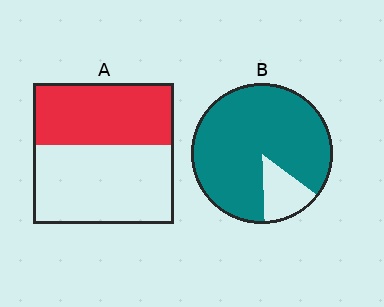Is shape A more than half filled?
No.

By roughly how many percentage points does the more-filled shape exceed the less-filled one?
By roughly 40 percentage points (B over A).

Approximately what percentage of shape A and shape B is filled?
A is approximately 45% and B is approximately 85%.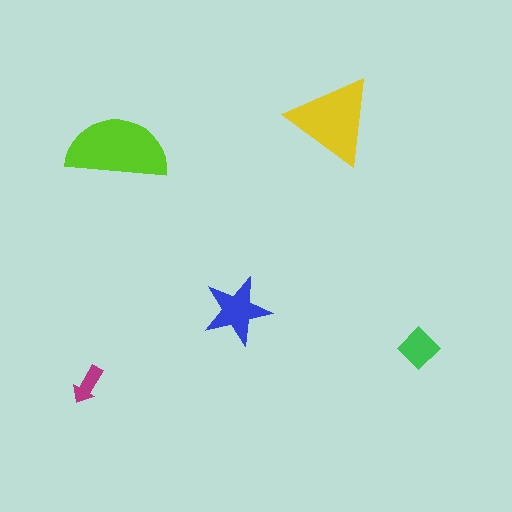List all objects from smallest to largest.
The magenta arrow, the green diamond, the blue star, the yellow triangle, the lime semicircle.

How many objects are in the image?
There are 5 objects in the image.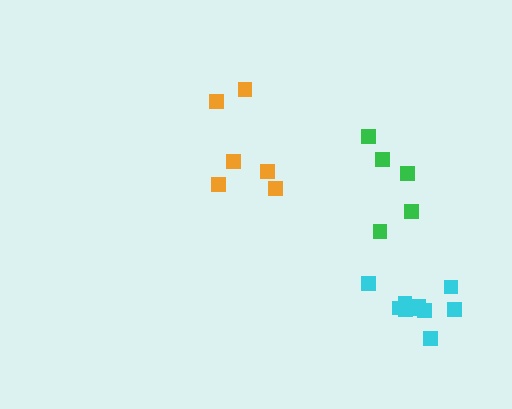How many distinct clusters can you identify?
There are 3 distinct clusters.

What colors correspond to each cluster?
The clusters are colored: orange, green, cyan.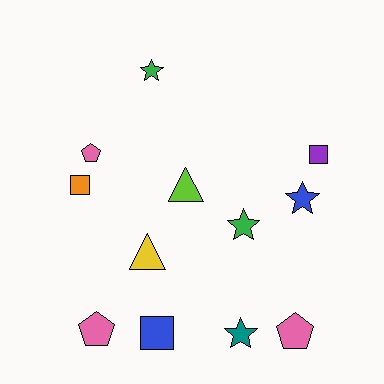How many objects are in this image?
There are 12 objects.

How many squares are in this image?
There are 3 squares.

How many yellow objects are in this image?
There is 1 yellow object.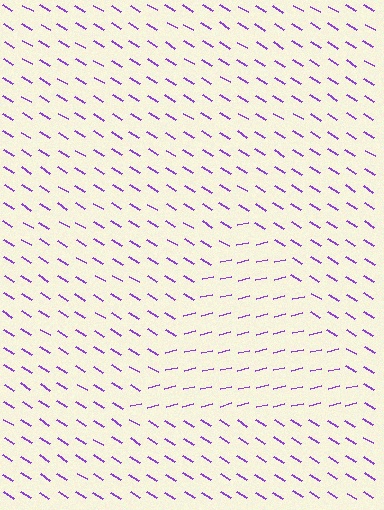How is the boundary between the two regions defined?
The boundary is defined purely by a change in line orientation (approximately 45 degrees difference). All lines are the same color and thickness.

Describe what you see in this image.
The image is filled with small purple line segments. A triangle region in the image has lines oriented differently from the surrounding lines, creating a visible texture boundary.